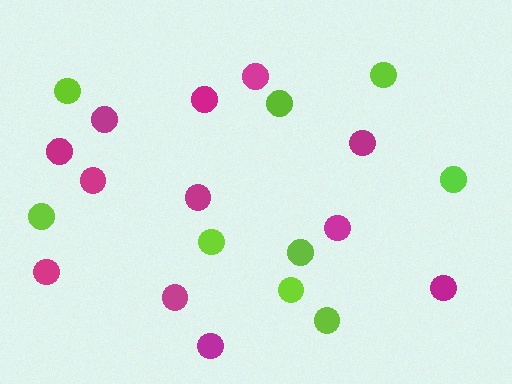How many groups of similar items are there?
There are 2 groups: one group of lime circles (9) and one group of magenta circles (12).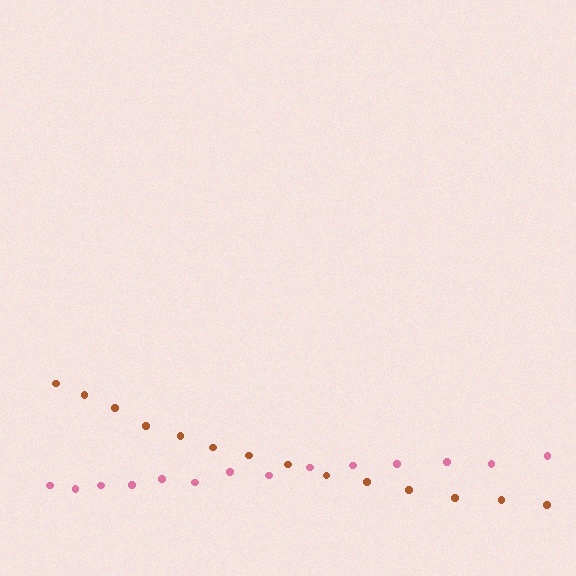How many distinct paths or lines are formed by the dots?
There are 2 distinct paths.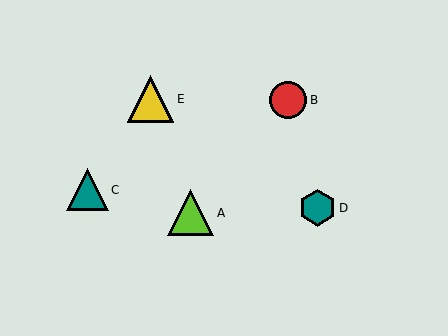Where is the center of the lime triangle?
The center of the lime triangle is at (190, 213).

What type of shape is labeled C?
Shape C is a teal triangle.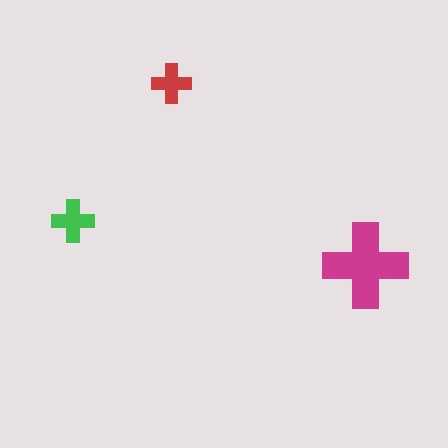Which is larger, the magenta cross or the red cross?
The magenta one.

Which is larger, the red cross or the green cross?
The green one.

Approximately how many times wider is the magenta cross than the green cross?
About 2 times wider.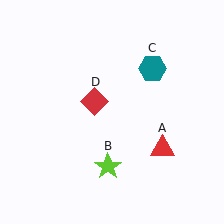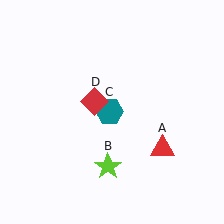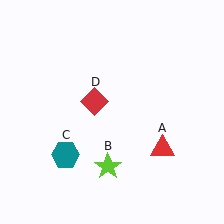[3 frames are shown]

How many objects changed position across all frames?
1 object changed position: teal hexagon (object C).